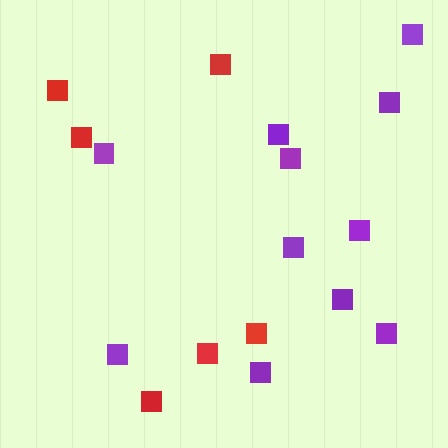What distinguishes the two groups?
There are 2 groups: one group of red squares (6) and one group of purple squares (11).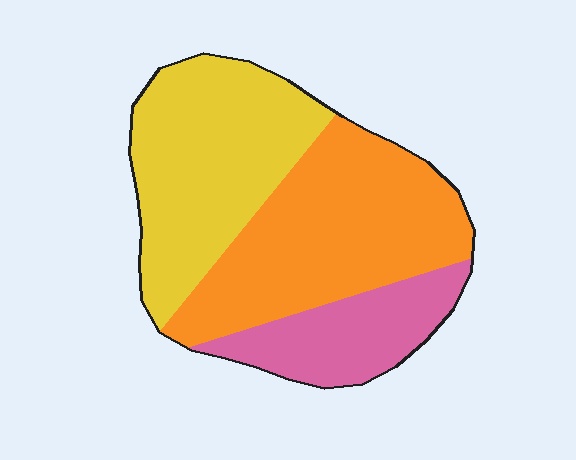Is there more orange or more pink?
Orange.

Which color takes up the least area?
Pink, at roughly 20%.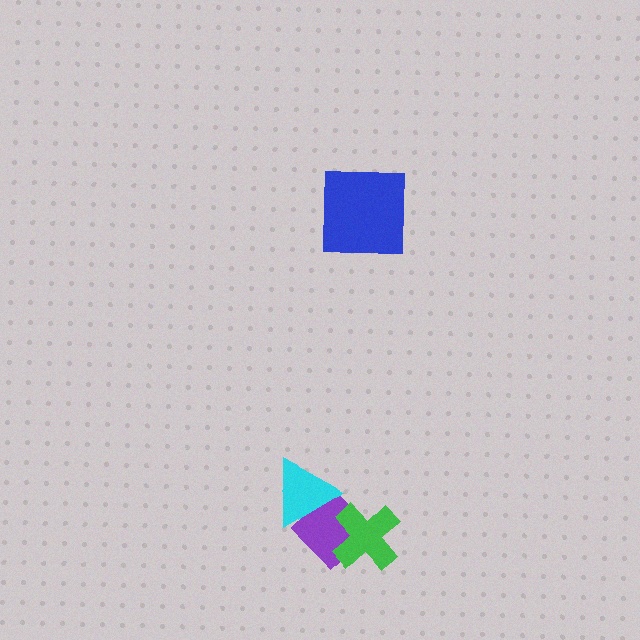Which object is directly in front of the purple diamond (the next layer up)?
The cyan triangle is directly in front of the purple diamond.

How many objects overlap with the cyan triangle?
1 object overlaps with the cyan triangle.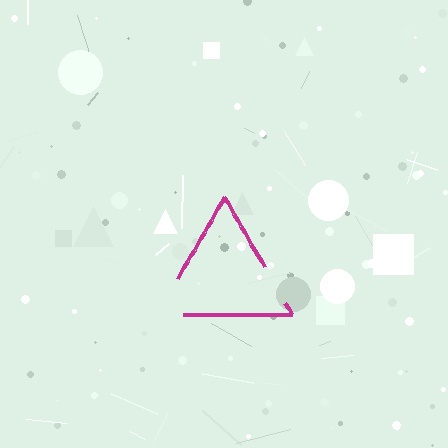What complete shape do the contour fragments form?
The contour fragments form a triangle.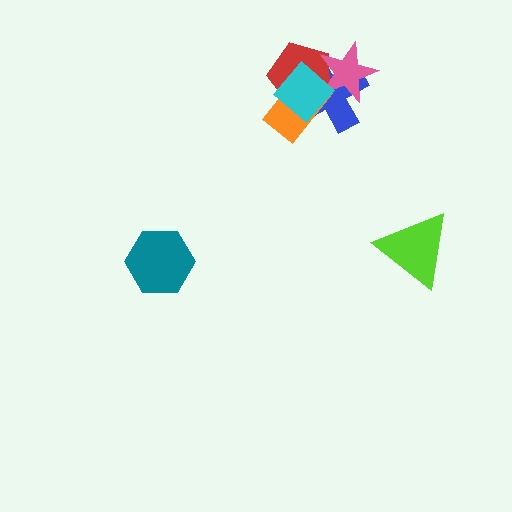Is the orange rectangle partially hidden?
Yes, it is partially covered by another shape.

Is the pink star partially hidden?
Yes, it is partially covered by another shape.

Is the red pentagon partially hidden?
Yes, it is partially covered by another shape.